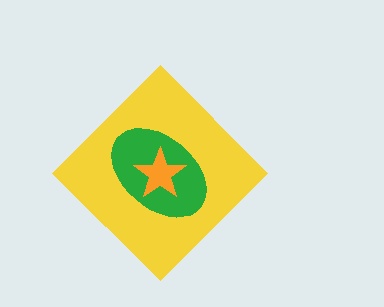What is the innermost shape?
The orange star.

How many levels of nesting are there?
3.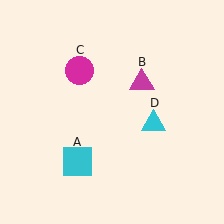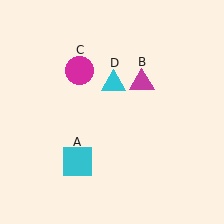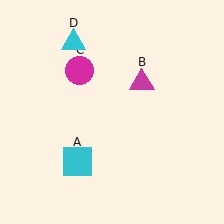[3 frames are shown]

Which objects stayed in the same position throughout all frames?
Cyan square (object A) and magenta triangle (object B) and magenta circle (object C) remained stationary.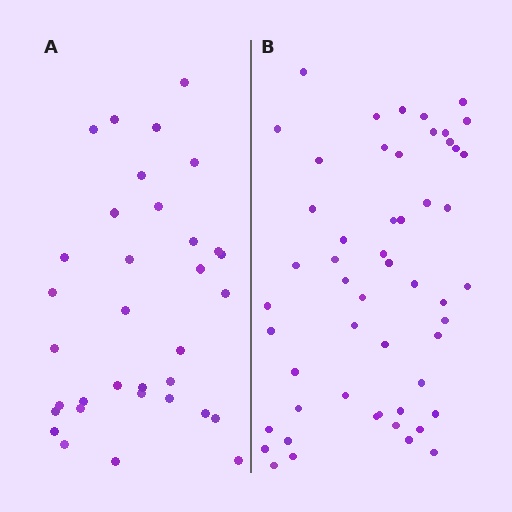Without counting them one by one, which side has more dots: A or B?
Region B (the right region) has more dots.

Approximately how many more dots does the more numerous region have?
Region B has approximately 20 more dots than region A.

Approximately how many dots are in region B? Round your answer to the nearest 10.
About 50 dots. (The exact count is 53, which rounds to 50.)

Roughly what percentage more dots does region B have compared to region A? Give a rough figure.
About 55% more.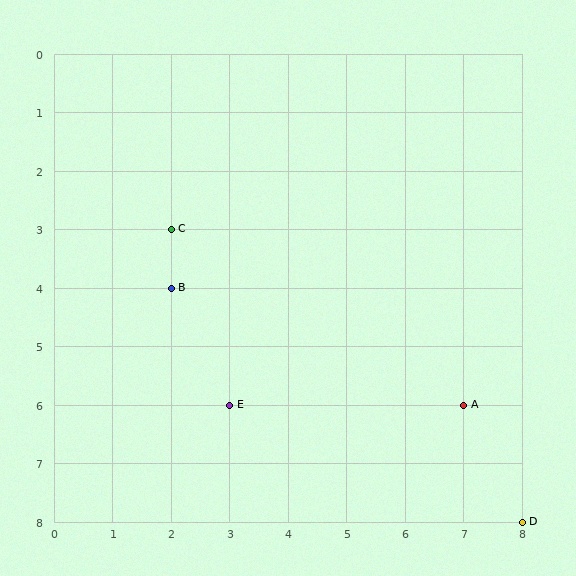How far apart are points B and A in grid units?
Points B and A are 5 columns and 2 rows apart (about 5.4 grid units diagonally).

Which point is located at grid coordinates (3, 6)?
Point E is at (3, 6).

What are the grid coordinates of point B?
Point B is at grid coordinates (2, 4).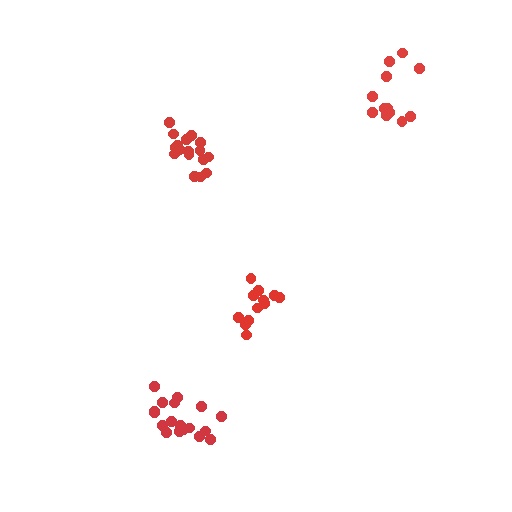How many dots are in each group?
Group 1: 12 dots, Group 2: 18 dots, Group 3: 17 dots, Group 4: 13 dots (60 total).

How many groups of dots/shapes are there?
There are 4 groups.